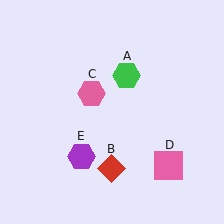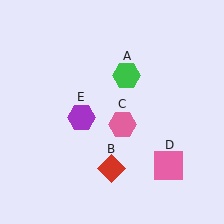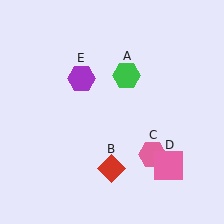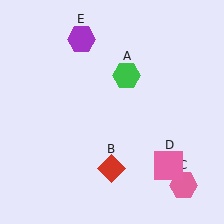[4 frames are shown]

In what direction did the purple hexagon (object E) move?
The purple hexagon (object E) moved up.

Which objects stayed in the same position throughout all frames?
Green hexagon (object A) and red diamond (object B) and pink square (object D) remained stationary.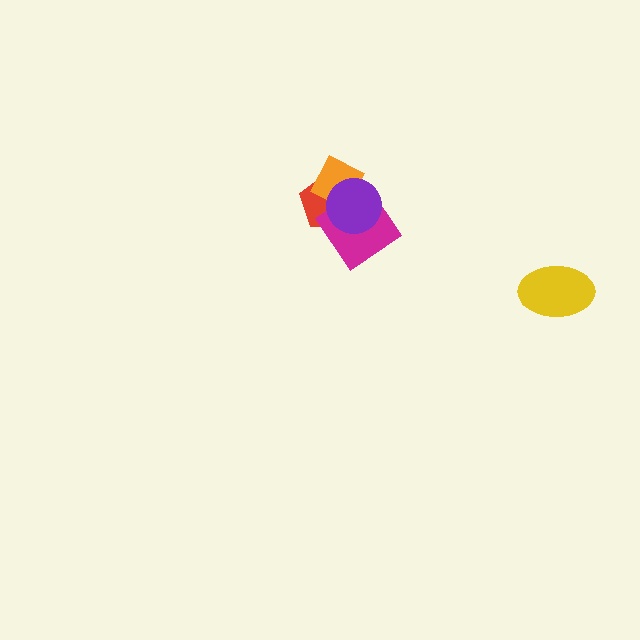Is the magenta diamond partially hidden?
Yes, it is partially covered by another shape.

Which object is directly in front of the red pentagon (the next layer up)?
The magenta diamond is directly in front of the red pentagon.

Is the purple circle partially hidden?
No, no other shape covers it.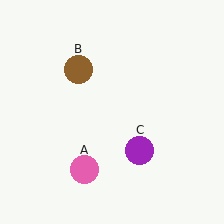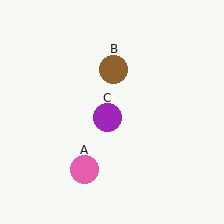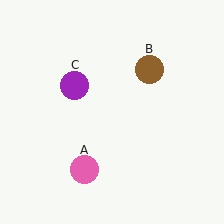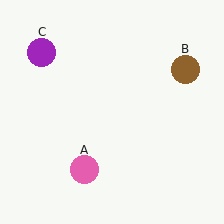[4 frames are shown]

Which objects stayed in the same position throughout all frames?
Pink circle (object A) remained stationary.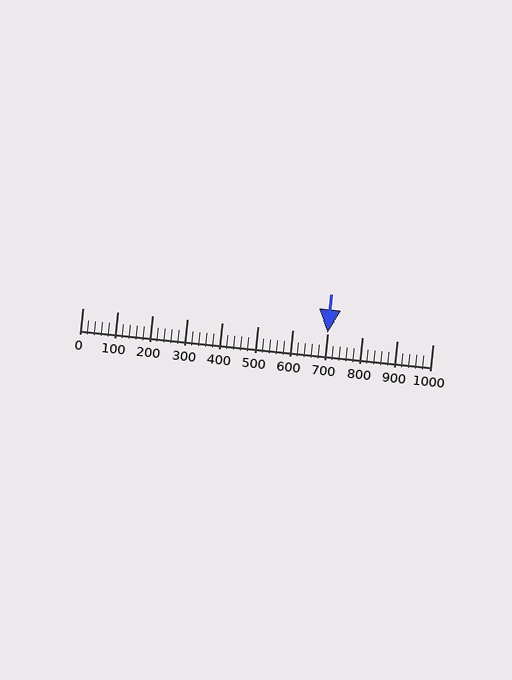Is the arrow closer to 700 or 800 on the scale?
The arrow is closer to 700.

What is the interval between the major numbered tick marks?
The major tick marks are spaced 100 units apart.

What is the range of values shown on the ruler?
The ruler shows values from 0 to 1000.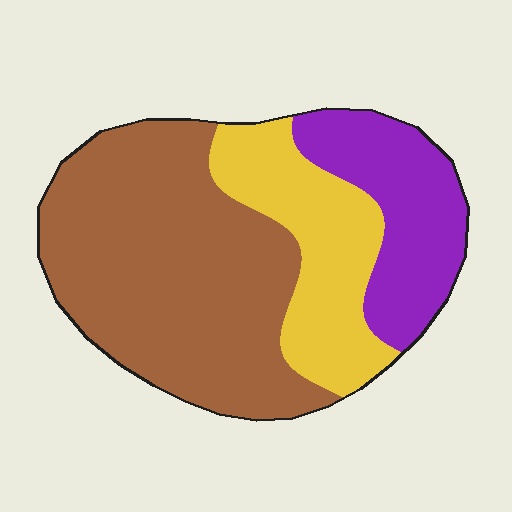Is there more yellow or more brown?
Brown.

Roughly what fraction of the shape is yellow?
Yellow covers around 25% of the shape.